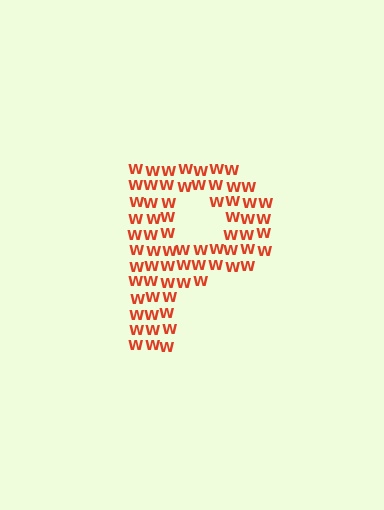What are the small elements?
The small elements are letter W's.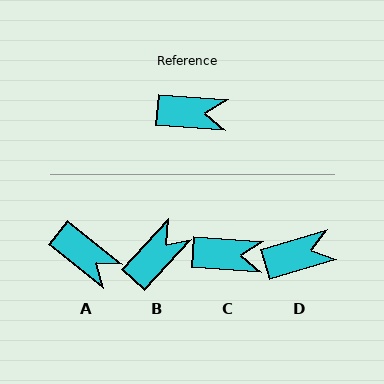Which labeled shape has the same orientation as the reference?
C.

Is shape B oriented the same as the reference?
No, it is off by about 51 degrees.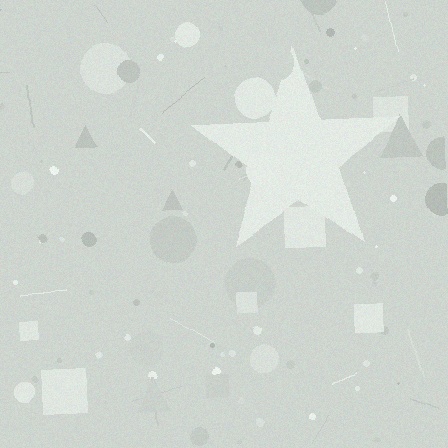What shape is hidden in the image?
A star is hidden in the image.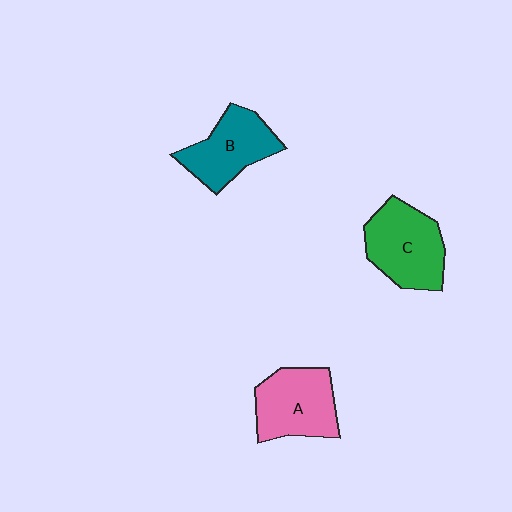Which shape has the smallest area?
Shape B (teal).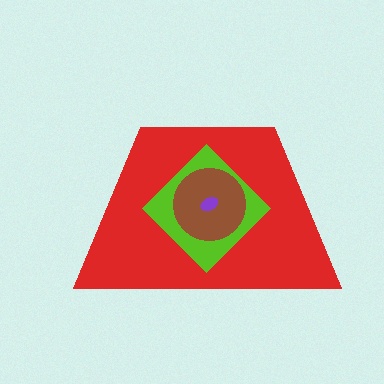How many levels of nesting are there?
4.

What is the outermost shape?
The red trapezoid.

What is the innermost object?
The purple ellipse.